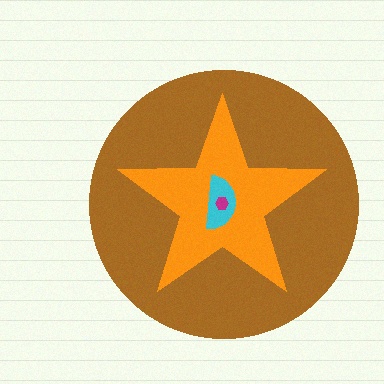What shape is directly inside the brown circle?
The orange star.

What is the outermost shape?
The brown circle.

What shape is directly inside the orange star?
The cyan semicircle.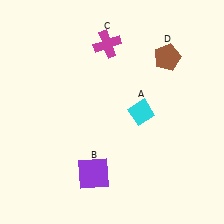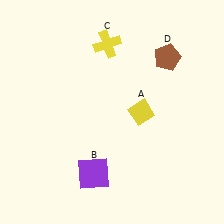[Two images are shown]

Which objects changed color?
A changed from cyan to yellow. C changed from magenta to yellow.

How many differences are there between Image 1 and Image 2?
There are 2 differences between the two images.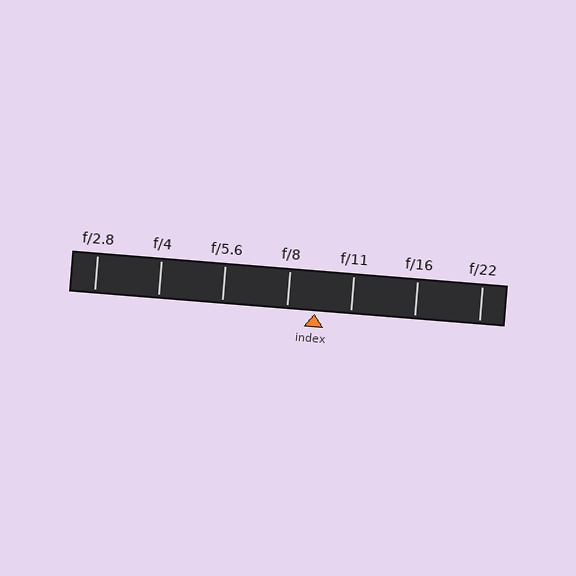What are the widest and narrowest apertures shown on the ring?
The widest aperture shown is f/2.8 and the narrowest is f/22.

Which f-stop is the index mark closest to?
The index mark is closest to f/8.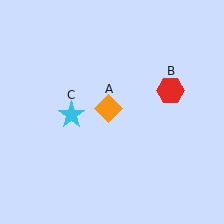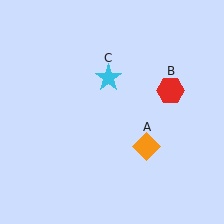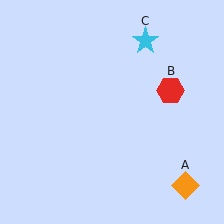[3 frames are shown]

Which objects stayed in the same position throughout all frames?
Red hexagon (object B) remained stationary.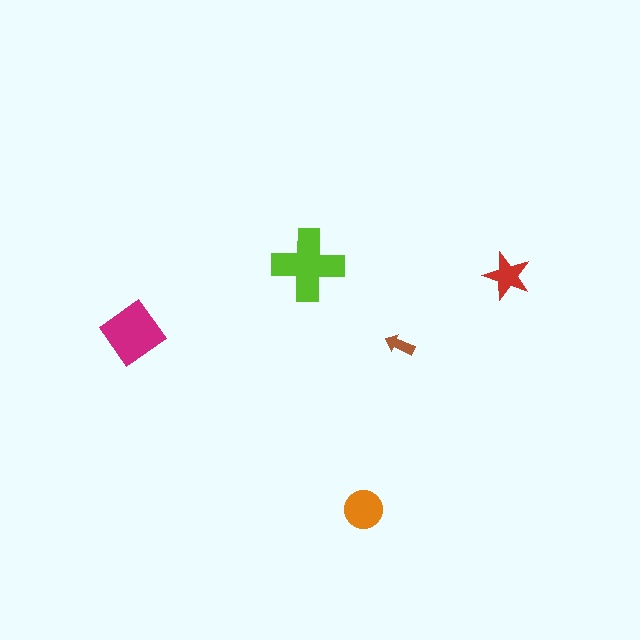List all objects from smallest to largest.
The brown arrow, the red star, the orange circle, the magenta diamond, the lime cross.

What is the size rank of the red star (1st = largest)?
4th.